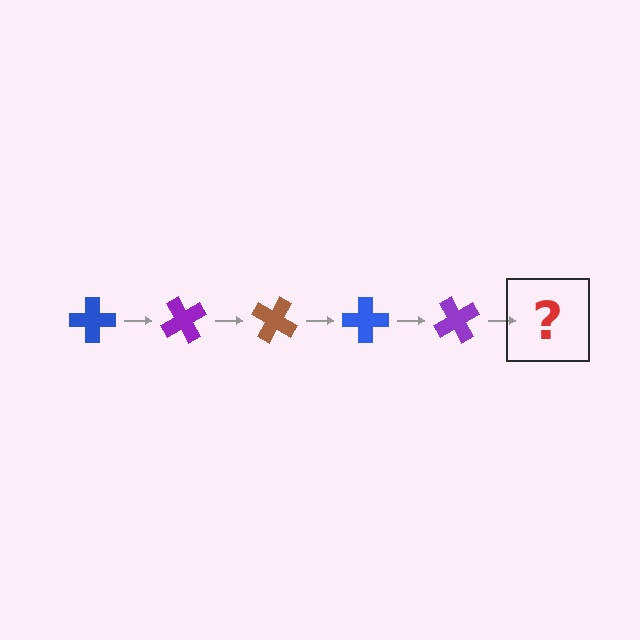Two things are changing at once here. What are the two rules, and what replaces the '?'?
The two rules are that it rotates 60 degrees each step and the color cycles through blue, purple, and brown. The '?' should be a brown cross, rotated 300 degrees from the start.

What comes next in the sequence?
The next element should be a brown cross, rotated 300 degrees from the start.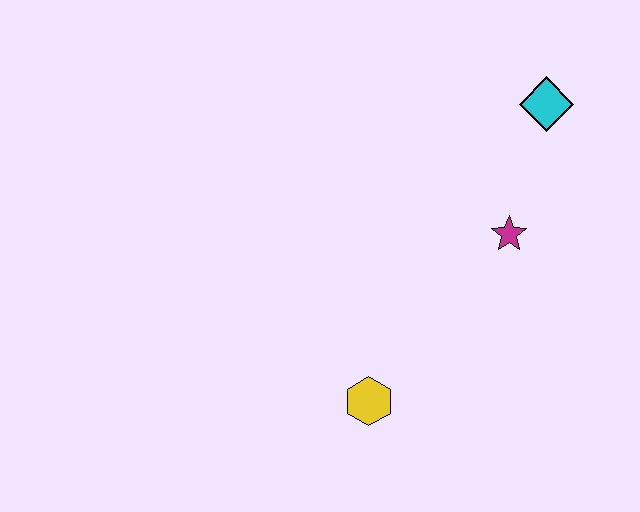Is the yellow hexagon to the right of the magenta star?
No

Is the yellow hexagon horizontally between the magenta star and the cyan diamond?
No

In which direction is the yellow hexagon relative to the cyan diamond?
The yellow hexagon is below the cyan diamond.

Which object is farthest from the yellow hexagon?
The cyan diamond is farthest from the yellow hexagon.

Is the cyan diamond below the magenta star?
No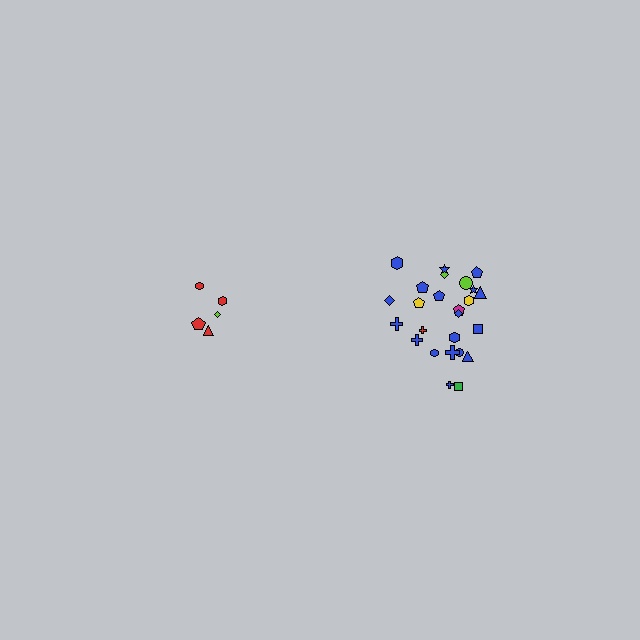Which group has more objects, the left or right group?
The right group.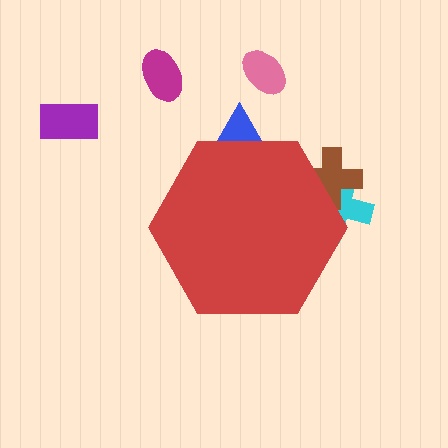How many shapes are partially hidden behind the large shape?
3 shapes are partially hidden.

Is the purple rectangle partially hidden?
No, the purple rectangle is fully visible.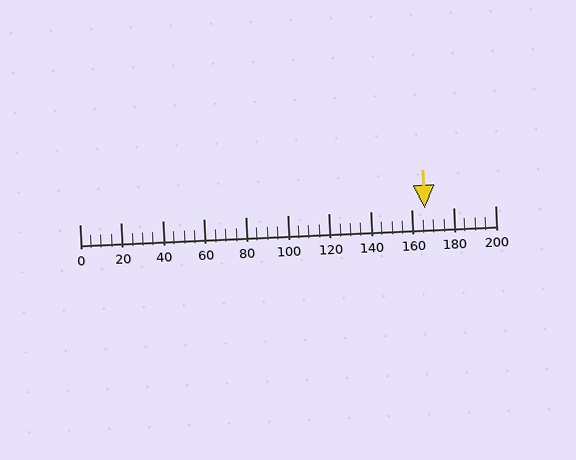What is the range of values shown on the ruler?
The ruler shows values from 0 to 200.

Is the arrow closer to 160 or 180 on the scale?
The arrow is closer to 160.